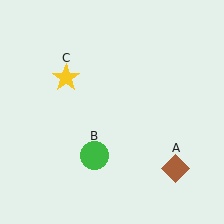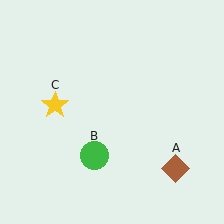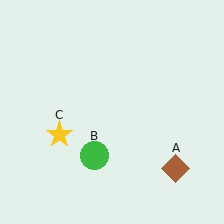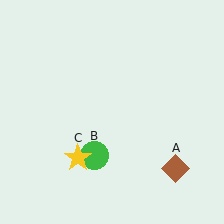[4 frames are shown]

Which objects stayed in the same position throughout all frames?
Brown diamond (object A) and green circle (object B) remained stationary.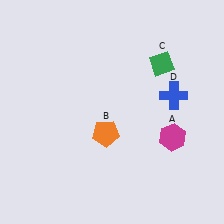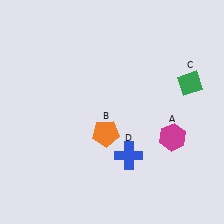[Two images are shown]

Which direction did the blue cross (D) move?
The blue cross (D) moved down.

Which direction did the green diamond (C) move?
The green diamond (C) moved right.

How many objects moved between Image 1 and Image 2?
2 objects moved between the two images.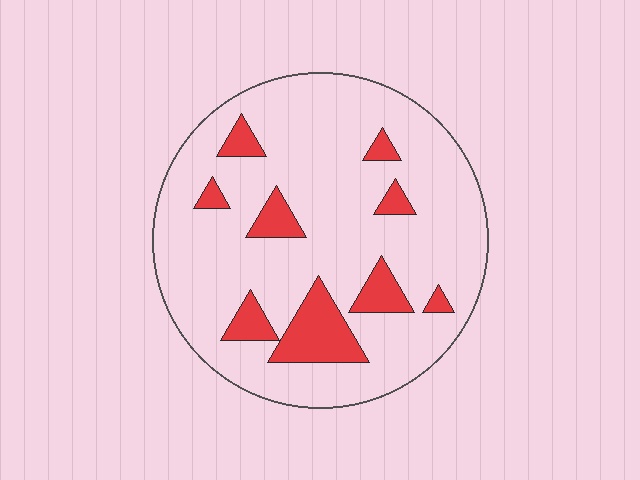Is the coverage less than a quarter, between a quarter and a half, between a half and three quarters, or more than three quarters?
Less than a quarter.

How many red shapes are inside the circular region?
9.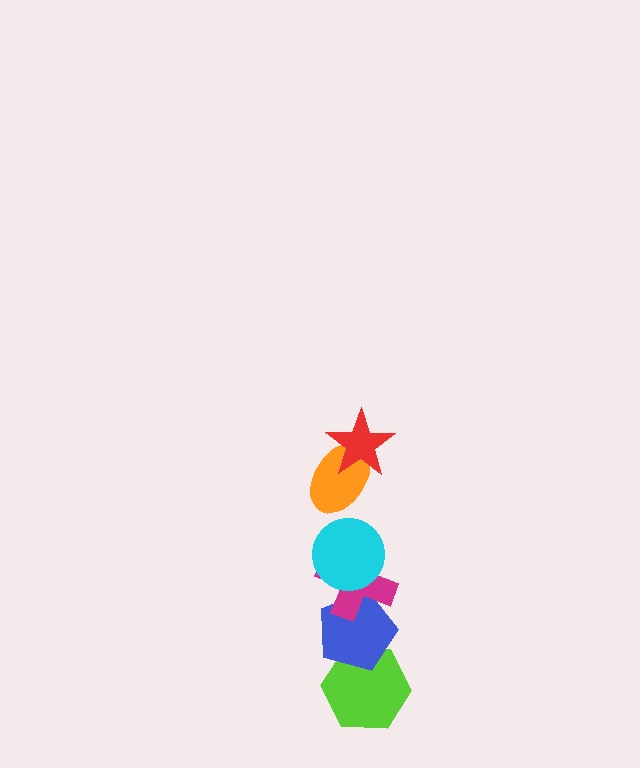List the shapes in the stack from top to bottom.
From top to bottom: the red star, the orange ellipse, the cyan circle, the magenta cross, the blue pentagon, the lime hexagon.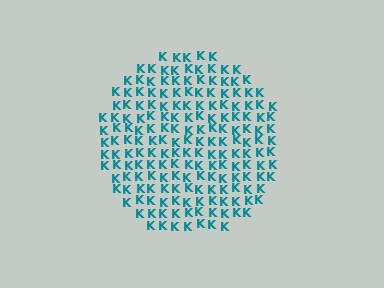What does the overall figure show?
The overall figure shows a circle.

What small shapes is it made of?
It is made of small letter K's.